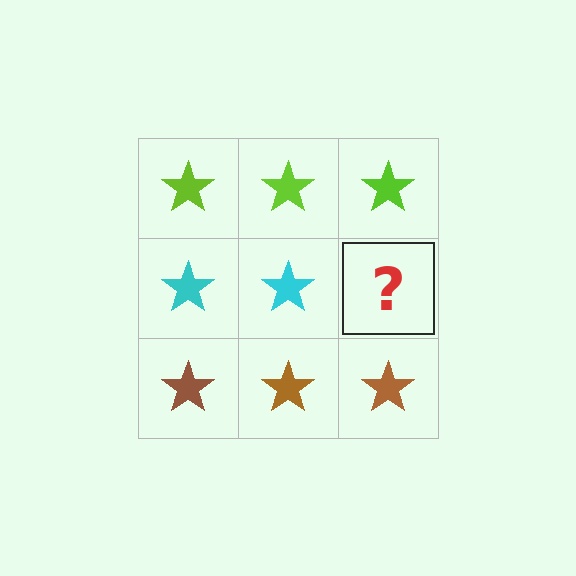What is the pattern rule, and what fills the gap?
The rule is that each row has a consistent color. The gap should be filled with a cyan star.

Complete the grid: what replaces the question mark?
The question mark should be replaced with a cyan star.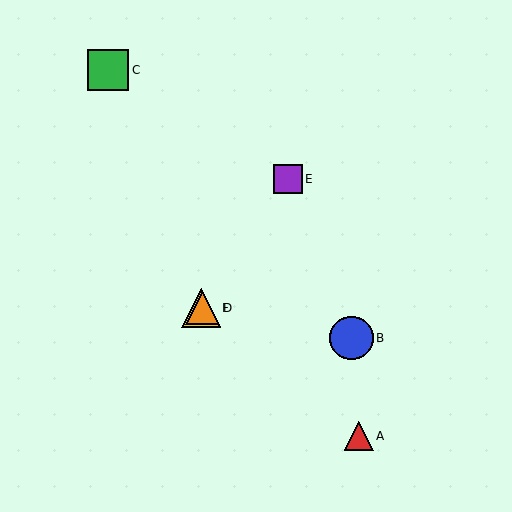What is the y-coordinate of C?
Object C is at y≈70.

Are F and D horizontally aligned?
Yes, both are at y≈308.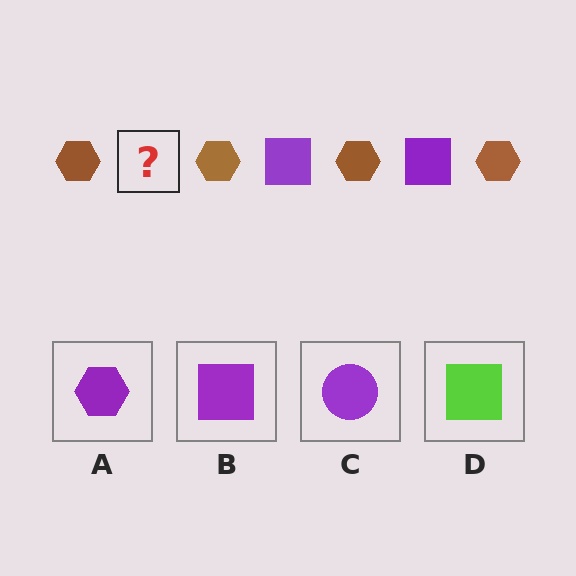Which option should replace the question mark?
Option B.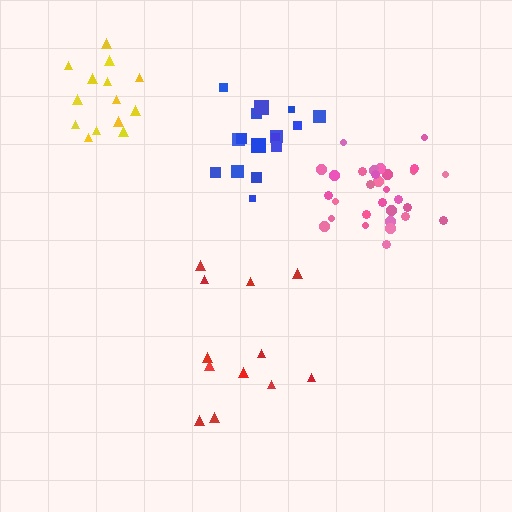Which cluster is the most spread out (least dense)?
Red.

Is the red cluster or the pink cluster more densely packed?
Pink.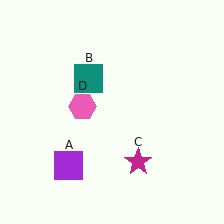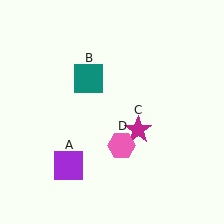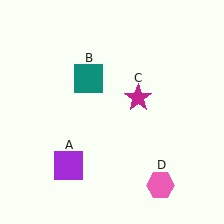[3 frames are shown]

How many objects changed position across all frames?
2 objects changed position: magenta star (object C), pink hexagon (object D).